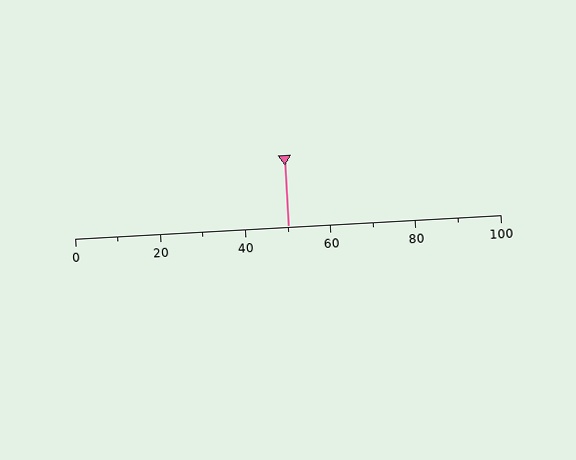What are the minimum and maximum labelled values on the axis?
The axis runs from 0 to 100.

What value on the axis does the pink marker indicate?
The marker indicates approximately 50.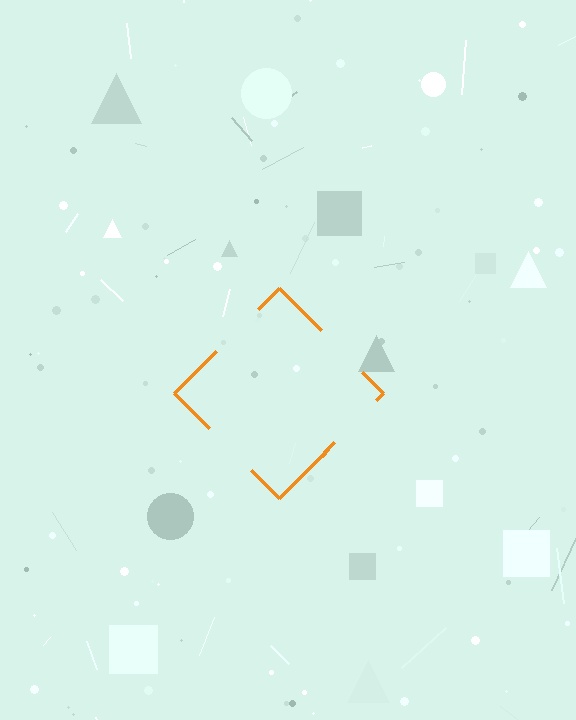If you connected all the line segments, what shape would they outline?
They would outline a diamond.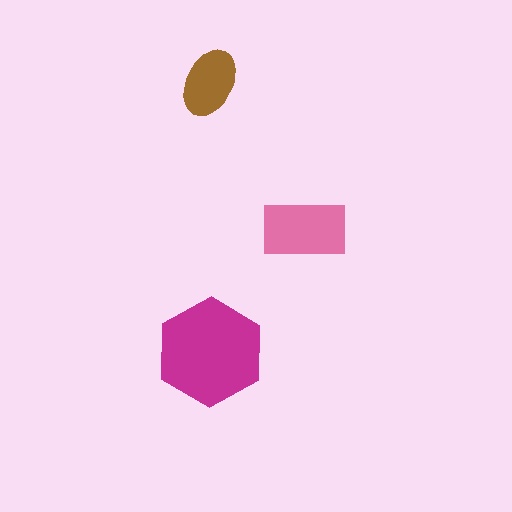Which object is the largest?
The magenta hexagon.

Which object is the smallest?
The brown ellipse.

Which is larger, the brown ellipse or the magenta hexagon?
The magenta hexagon.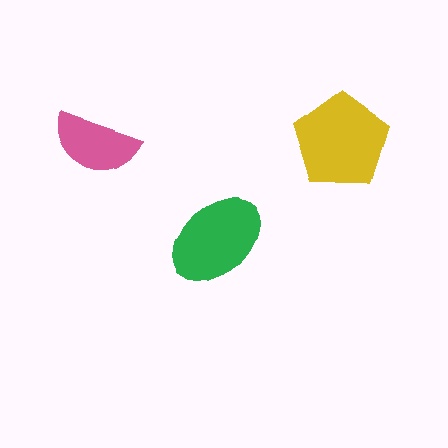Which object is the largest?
The yellow pentagon.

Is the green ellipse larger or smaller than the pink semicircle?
Larger.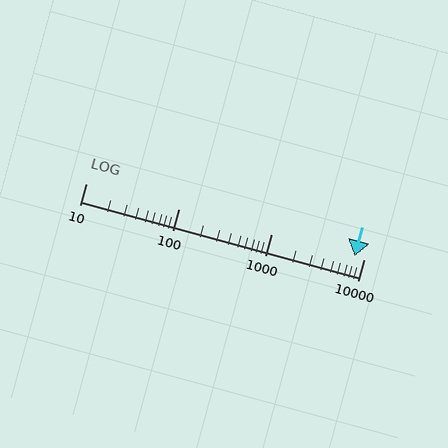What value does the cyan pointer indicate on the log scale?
The pointer indicates approximately 7900.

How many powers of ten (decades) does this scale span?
The scale spans 3 decades, from 10 to 10000.